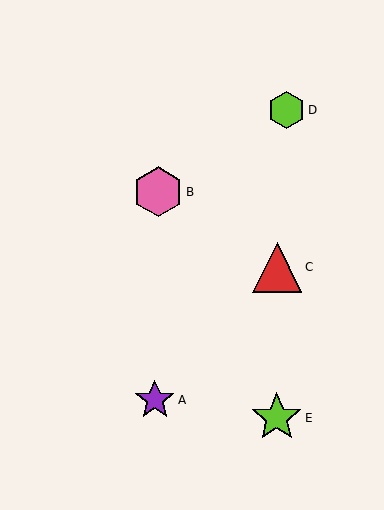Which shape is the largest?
The pink hexagon (labeled B) is the largest.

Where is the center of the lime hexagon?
The center of the lime hexagon is at (286, 110).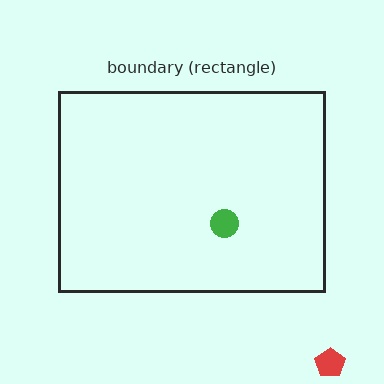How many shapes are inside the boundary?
1 inside, 1 outside.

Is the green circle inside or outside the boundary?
Inside.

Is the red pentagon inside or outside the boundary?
Outside.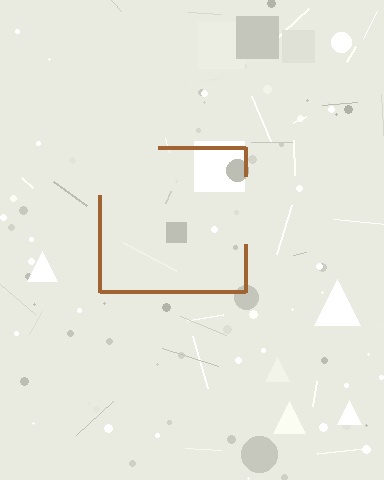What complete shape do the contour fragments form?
The contour fragments form a square.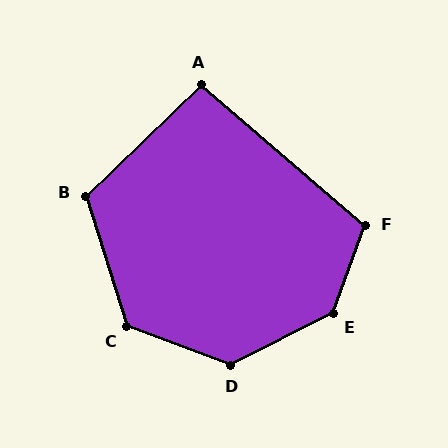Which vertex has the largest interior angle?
E, at approximately 137 degrees.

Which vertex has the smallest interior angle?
A, at approximately 95 degrees.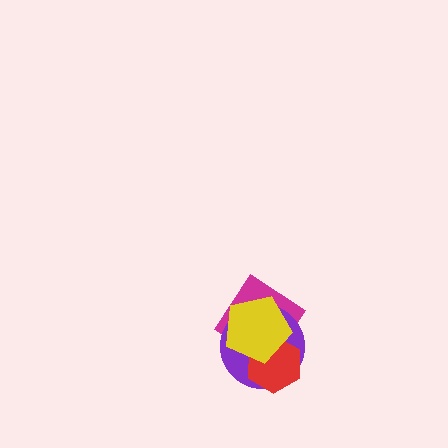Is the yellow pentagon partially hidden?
No, no other shape covers it.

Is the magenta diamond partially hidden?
Yes, it is partially covered by another shape.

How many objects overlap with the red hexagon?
3 objects overlap with the red hexagon.